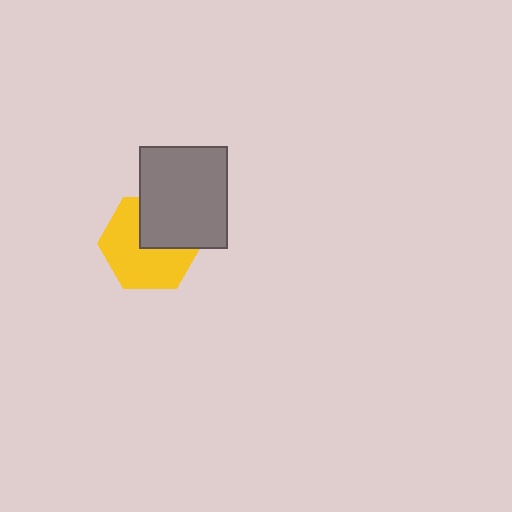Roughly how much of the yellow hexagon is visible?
About half of it is visible (roughly 63%).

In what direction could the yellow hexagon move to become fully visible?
The yellow hexagon could move toward the lower-left. That would shift it out from behind the gray rectangle entirely.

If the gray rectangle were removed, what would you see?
You would see the complete yellow hexagon.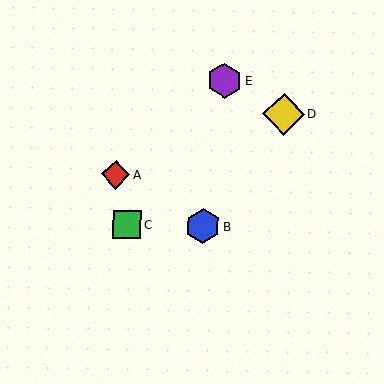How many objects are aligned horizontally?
2 objects (B, C) are aligned horizontally.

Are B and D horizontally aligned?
No, B is at y≈226 and D is at y≈114.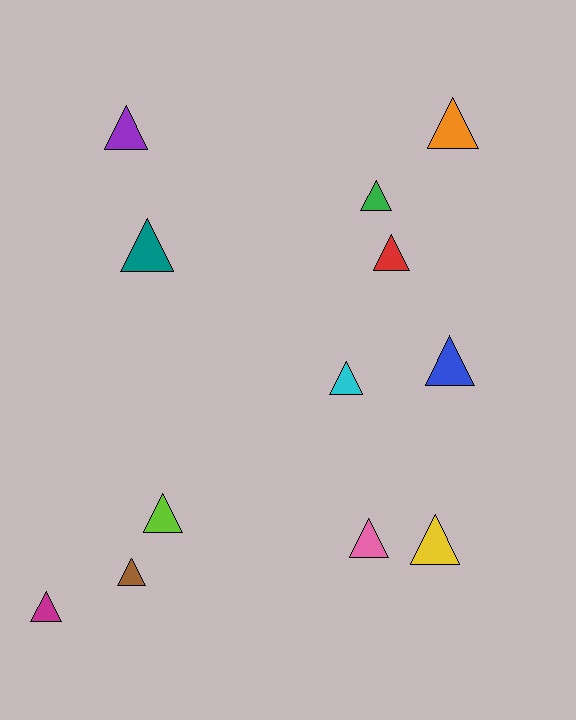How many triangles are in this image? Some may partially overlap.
There are 12 triangles.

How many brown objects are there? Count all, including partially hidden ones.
There is 1 brown object.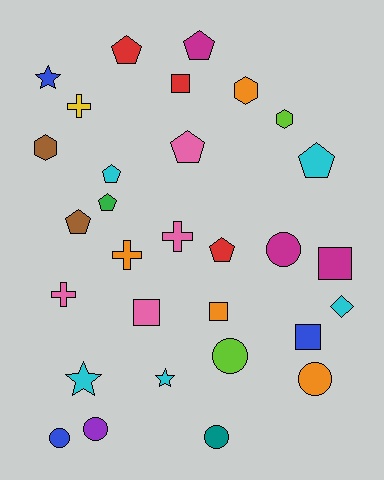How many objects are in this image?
There are 30 objects.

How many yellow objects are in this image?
There is 1 yellow object.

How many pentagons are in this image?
There are 8 pentagons.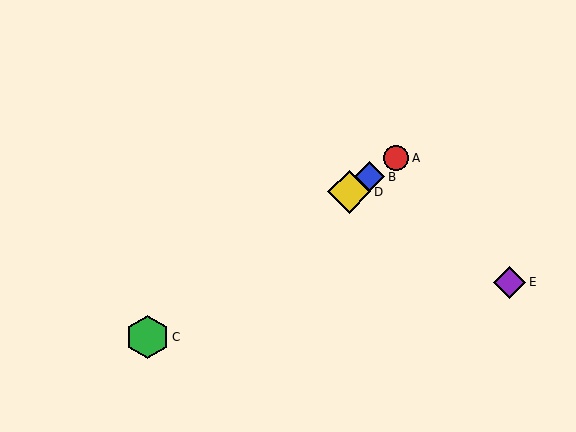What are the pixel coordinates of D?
Object D is at (349, 192).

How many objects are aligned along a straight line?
4 objects (A, B, C, D) are aligned along a straight line.